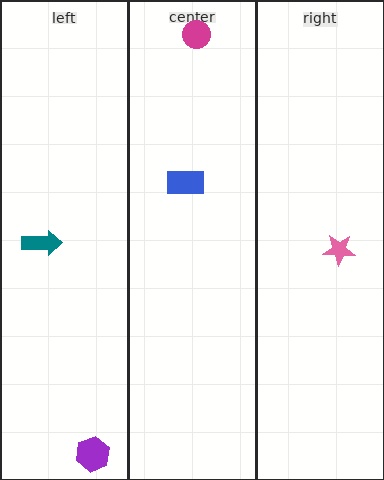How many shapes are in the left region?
2.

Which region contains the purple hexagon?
The left region.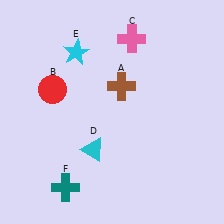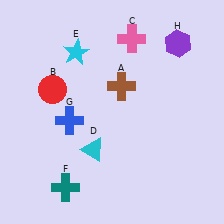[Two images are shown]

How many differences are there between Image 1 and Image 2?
There are 2 differences between the two images.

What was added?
A blue cross (G), a purple hexagon (H) were added in Image 2.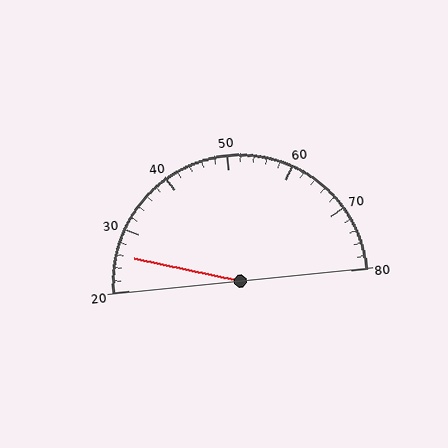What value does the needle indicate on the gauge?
The needle indicates approximately 26.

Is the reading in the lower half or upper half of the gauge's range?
The reading is in the lower half of the range (20 to 80).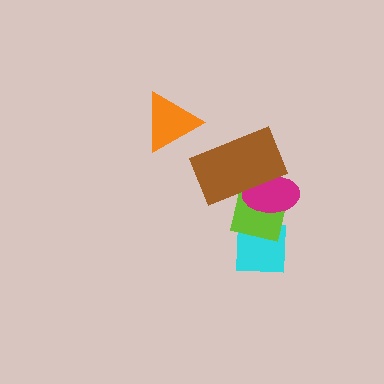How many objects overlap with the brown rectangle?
2 objects overlap with the brown rectangle.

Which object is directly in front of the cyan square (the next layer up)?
The lime square is directly in front of the cyan square.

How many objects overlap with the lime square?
3 objects overlap with the lime square.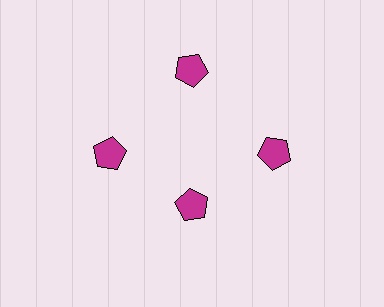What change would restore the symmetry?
The symmetry would be restored by moving it outward, back onto the ring so that all 4 pentagons sit at equal angles and equal distance from the center.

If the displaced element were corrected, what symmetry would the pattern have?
It would have 4-fold rotational symmetry — the pattern would map onto itself every 90 degrees.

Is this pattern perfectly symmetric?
No. The 4 magenta pentagons are arranged in a ring, but one element near the 6 o'clock position is pulled inward toward the center, breaking the 4-fold rotational symmetry.